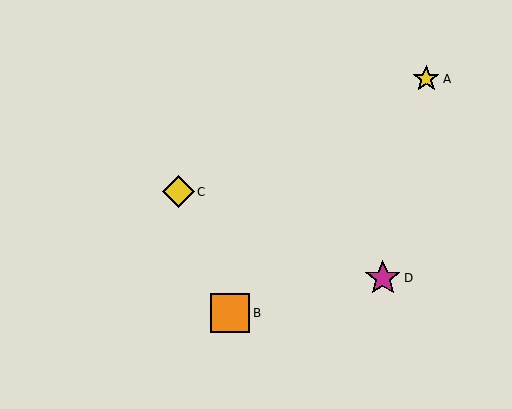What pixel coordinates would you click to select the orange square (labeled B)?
Click at (230, 313) to select the orange square B.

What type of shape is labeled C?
Shape C is a yellow diamond.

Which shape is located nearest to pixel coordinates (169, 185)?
The yellow diamond (labeled C) at (178, 192) is nearest to that location.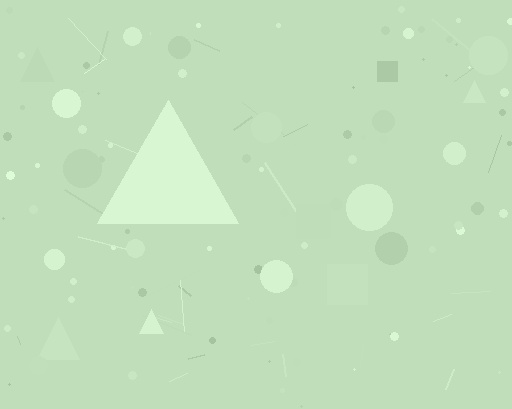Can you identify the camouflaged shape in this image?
The camouflaged shape is a triangle.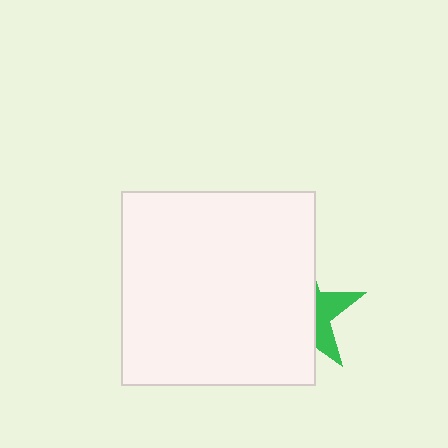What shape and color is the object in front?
The object in front is a white square.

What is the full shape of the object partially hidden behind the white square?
The partially hidden object is a green star.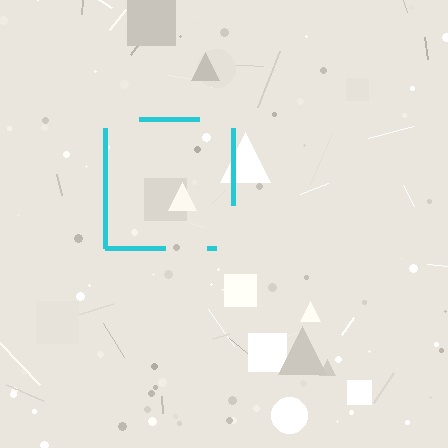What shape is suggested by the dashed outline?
The dashed outline suggests a square.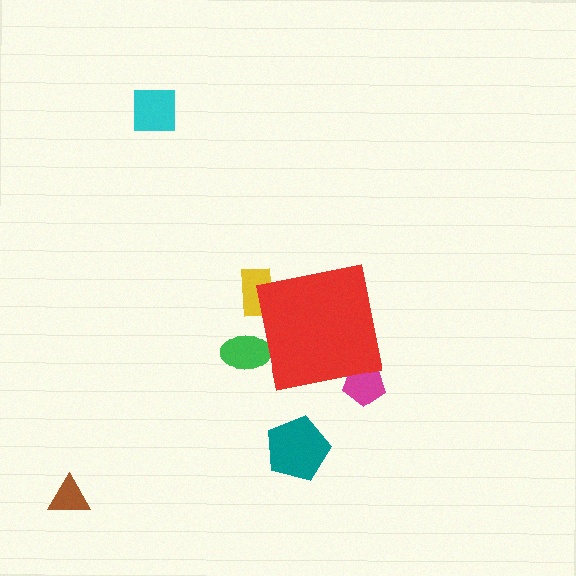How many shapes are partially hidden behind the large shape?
3 shapes are partially hidden.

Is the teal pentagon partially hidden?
No, the teal pentagon is fully visible.